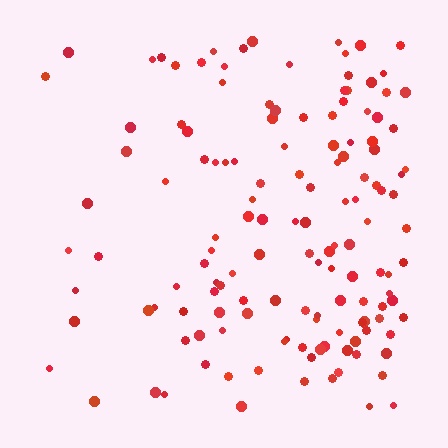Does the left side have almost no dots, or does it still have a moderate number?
Still a moderate number, just noticeably fewer than the right.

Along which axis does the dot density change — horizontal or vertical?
Horizontal.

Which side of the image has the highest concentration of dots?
The right.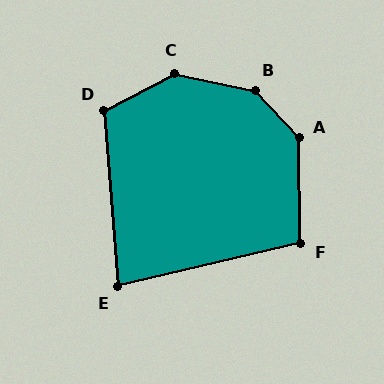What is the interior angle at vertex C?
Approximately 140 degrees (obtuse).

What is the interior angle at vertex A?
Approximately 138 degrees (obtuse).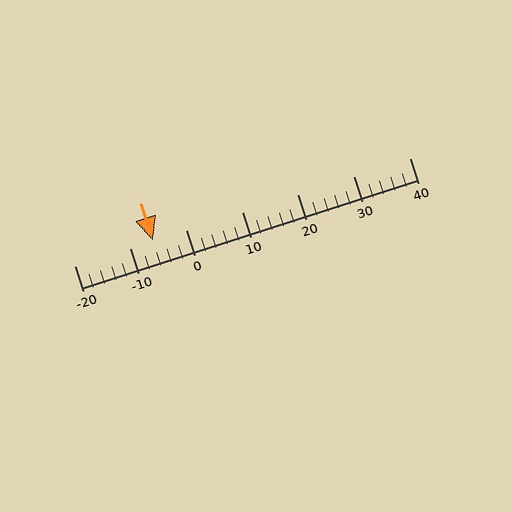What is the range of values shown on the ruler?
The ruler shows values from -20 to 40.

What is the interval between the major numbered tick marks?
The major tick marks are spaced 10 units apart.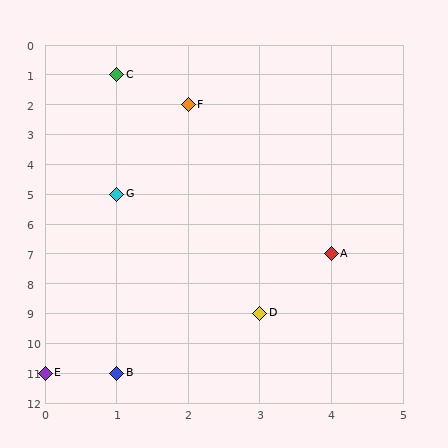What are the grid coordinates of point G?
Point G is at grid coordinates (1, 5).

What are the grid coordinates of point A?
Point A is at grid coordinates (4, 7).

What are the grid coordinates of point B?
Point B is at grid coordinates (1, 11).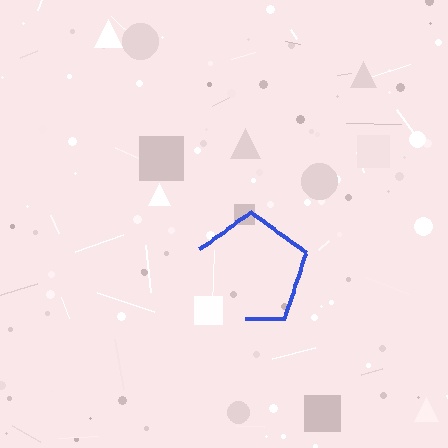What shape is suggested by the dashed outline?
The dashed outline suggests a pentagon.